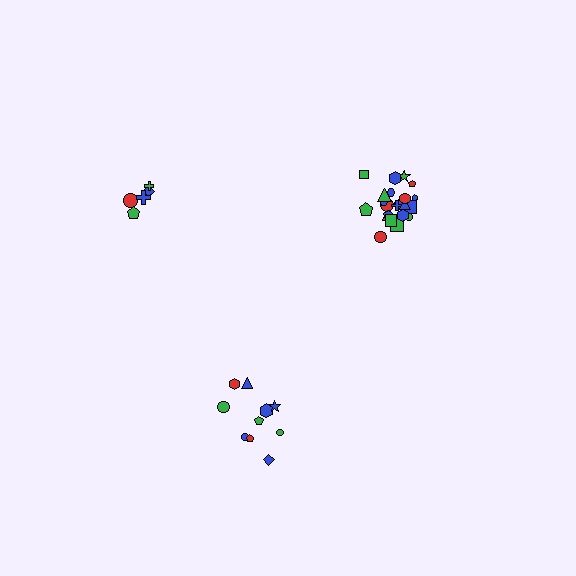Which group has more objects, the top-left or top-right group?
The top-right group.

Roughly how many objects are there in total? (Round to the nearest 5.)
Roughly 35 objects in total.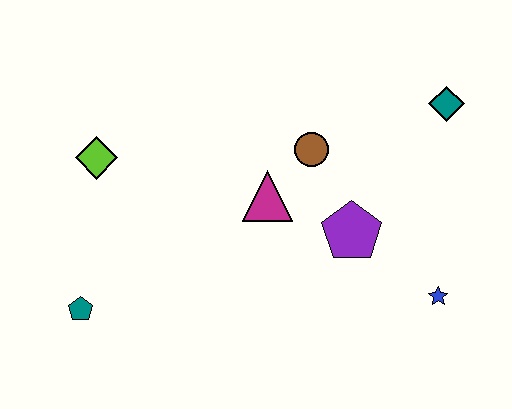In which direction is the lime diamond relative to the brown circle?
The lime diamond is to the left of the brown circle.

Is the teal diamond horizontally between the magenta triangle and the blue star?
No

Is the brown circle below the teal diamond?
Yes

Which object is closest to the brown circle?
The magenta triangle is closest to the brown circle.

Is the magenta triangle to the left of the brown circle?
Yes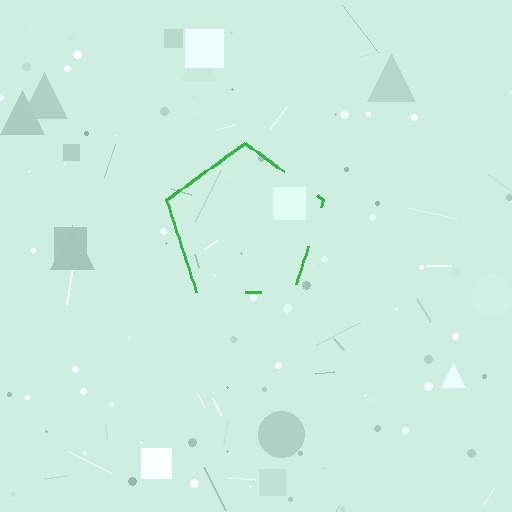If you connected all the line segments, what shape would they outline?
They would outline a pentagon.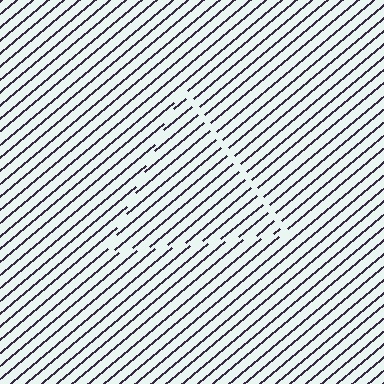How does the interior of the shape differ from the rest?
The interior of the shape contains the same grating, shifted by half a period — the contour is defined by the phase discontinuity where line-ends from the inner and outer gratings abut.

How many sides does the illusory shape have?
3 sides — the line-ends trace a triangle.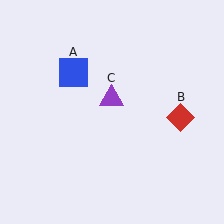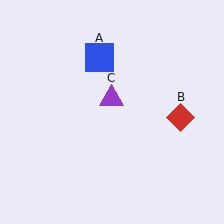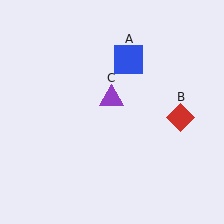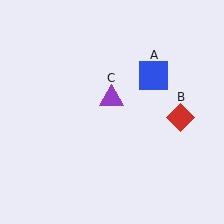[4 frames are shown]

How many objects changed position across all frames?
1 object changed position: blue square (object A).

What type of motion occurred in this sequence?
The blue square (object A) rotated clockwise around the center of the scene.